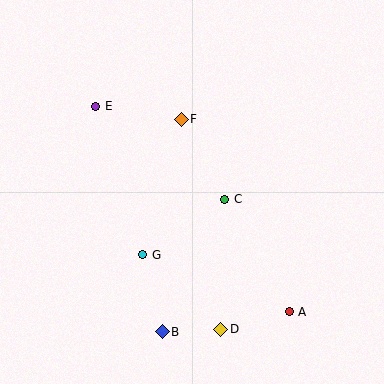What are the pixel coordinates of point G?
Point G is at (143, 255).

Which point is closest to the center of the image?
Point C at (225, 199) is closest to the center.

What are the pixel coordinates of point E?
Point E is at (96, 106).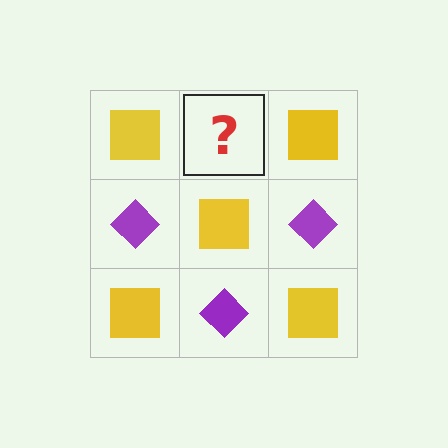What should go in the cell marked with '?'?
The missing cell should contain a purple diamond.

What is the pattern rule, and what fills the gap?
The rule is that it alternates yellow square and purple diamond in a checkerboard pattern. The gap should be filled with a purple diamond.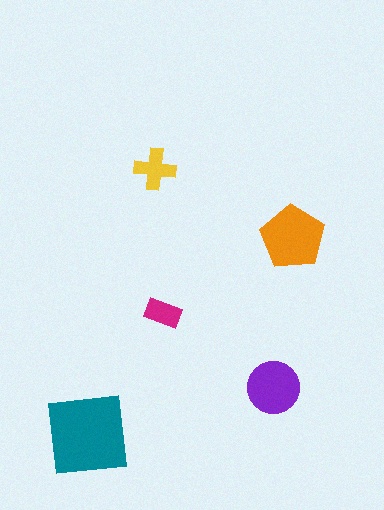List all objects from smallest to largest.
The magenta rectangle, the yellow cross, the purple circle, the orange pentagon, the teal square.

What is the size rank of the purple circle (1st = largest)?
3rd.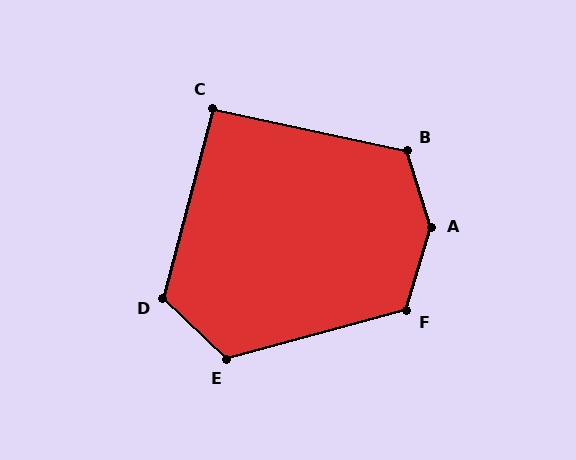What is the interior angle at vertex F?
Approximately 122 degrees (obtuse).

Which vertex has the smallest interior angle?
C, at approximately 93 degrees.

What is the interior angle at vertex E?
Approximately 121 degrees (obtuse).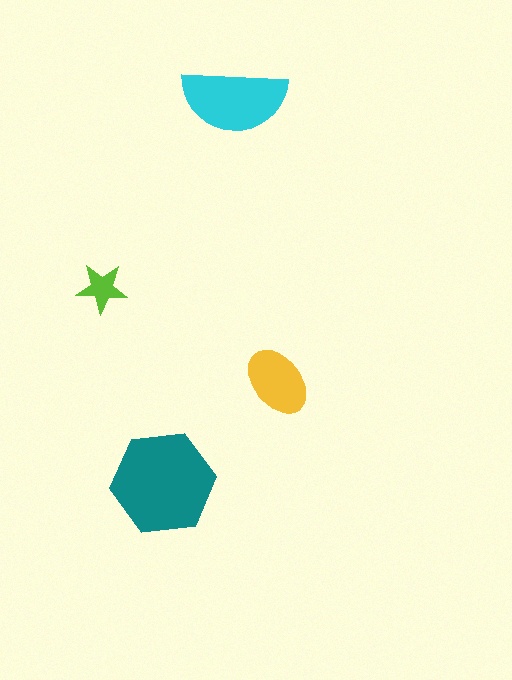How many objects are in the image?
There are 4 objects in the image.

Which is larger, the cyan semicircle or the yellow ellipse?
The cyan semicircle.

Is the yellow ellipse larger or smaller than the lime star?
Larger.